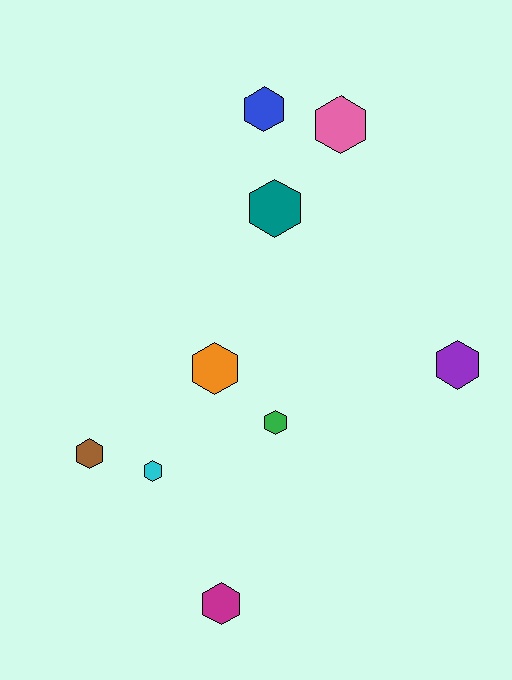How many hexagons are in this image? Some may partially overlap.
There are 9 hexagons.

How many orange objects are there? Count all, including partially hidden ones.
There is 1 orange object.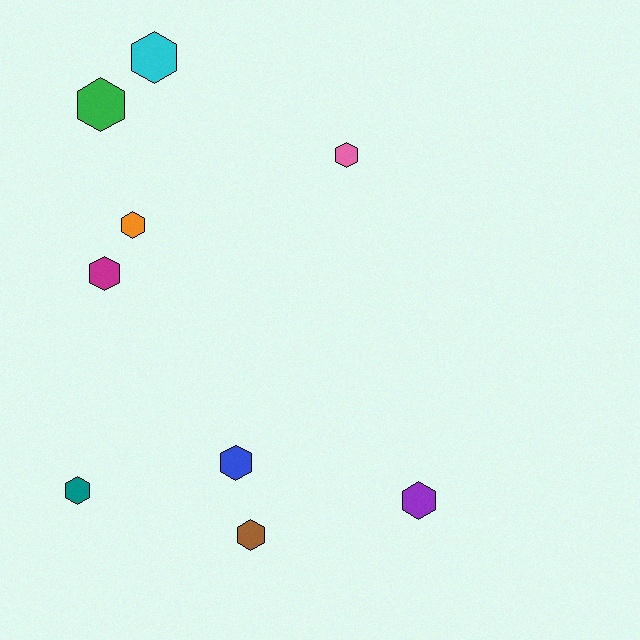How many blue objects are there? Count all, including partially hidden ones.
There is 1 blue object.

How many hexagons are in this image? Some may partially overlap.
There are 9 hexagons.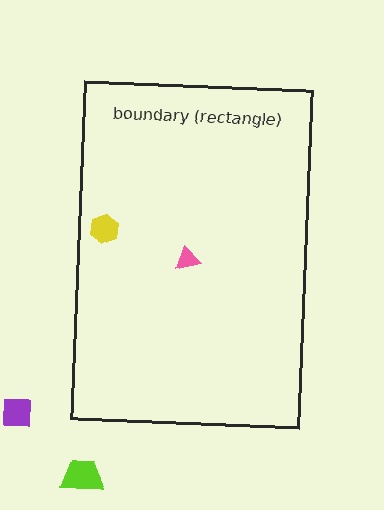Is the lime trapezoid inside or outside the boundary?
Outside.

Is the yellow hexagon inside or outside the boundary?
Inside.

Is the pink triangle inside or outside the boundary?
Inside.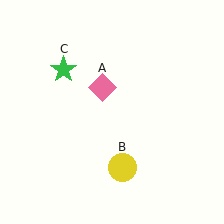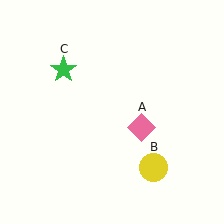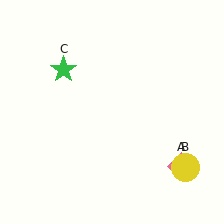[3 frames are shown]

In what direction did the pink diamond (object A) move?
The pink diamond (object A) moved down and to the right.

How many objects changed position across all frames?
2 objects changed position: pink diamond (object A), yellow circle (object B).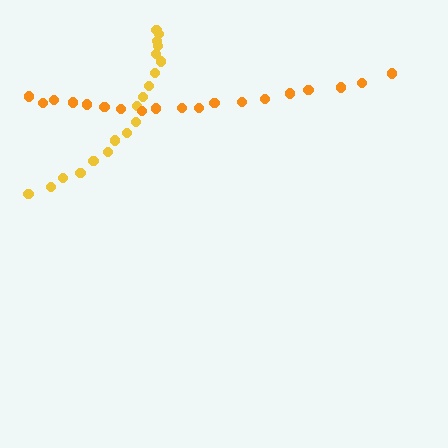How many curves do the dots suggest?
There are 2 distinct paths.